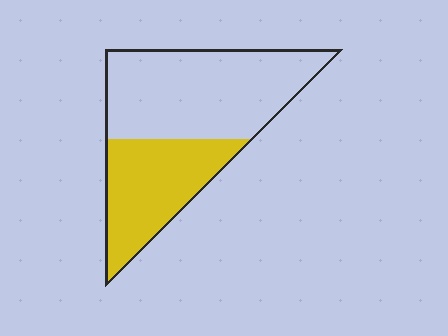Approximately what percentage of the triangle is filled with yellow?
Approximately 40%.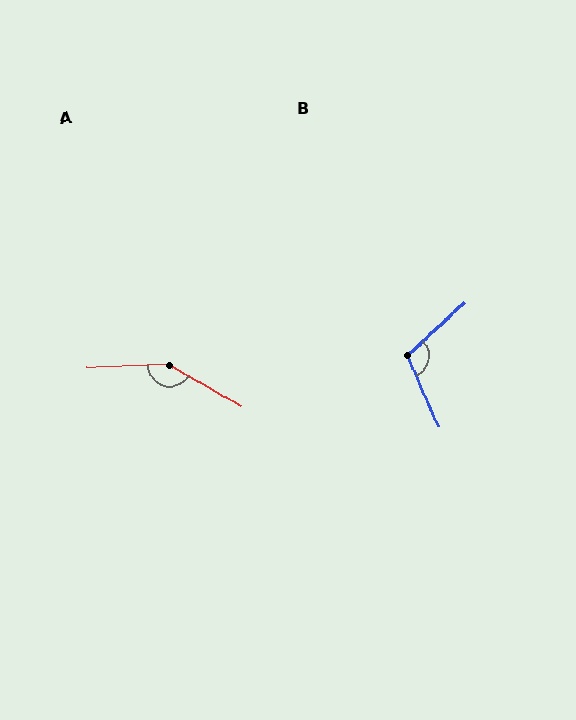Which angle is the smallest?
B, at approximately 109 degrees.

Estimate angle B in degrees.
Approximately 109 degrees.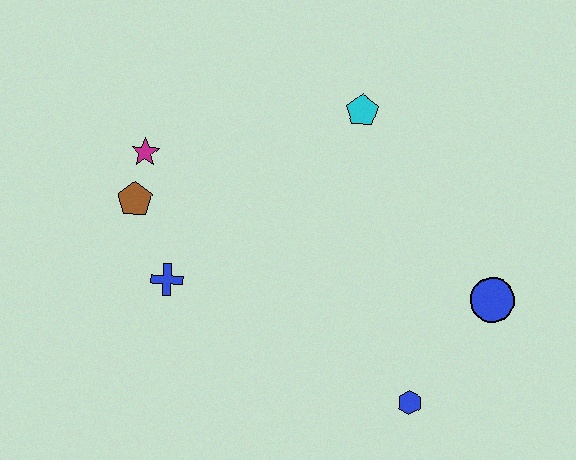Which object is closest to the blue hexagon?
The blue circle is closest to the blue hexagon.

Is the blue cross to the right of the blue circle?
No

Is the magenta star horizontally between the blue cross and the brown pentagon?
Yes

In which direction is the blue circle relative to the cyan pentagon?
The blue circle is below the cyan pentagon.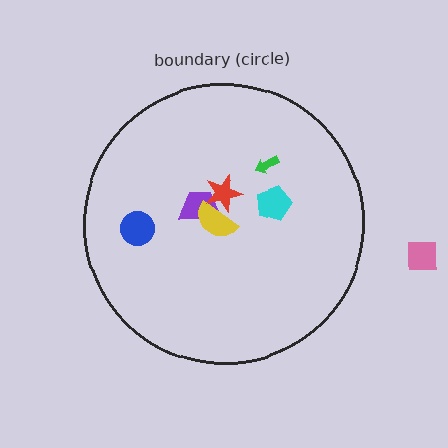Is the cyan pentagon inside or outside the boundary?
Inside.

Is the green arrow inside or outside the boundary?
Inside.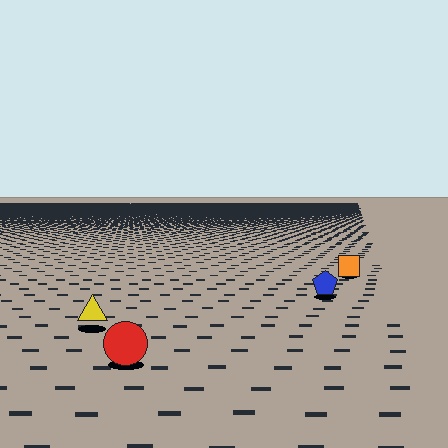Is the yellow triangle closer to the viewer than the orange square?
Yes. The yellow triangle is closer — you can tell from the texture gradient: the ground texture is coarser near it.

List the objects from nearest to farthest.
From nearest to farthest: the red circle, the yellow triangle, the blue pentagon, the orange square.